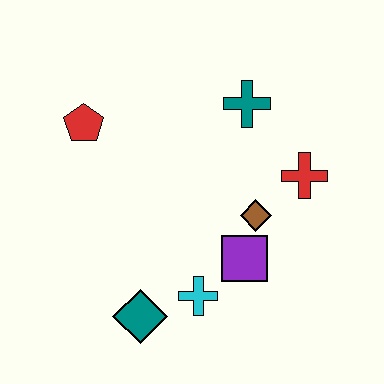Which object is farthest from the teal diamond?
The teal cross is farthest from the teal diamond.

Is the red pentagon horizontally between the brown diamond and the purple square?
No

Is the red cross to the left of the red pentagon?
No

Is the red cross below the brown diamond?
No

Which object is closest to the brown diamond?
The purple square is closest to the brown diamond.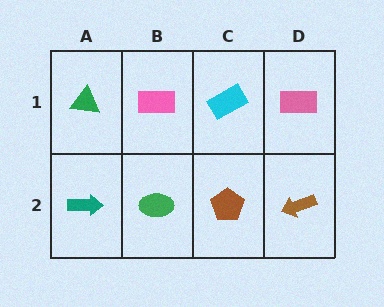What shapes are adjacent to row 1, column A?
A teal arrow (row 2, column A), a pink rectangle (row 1, column B).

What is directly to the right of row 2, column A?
A green ellipse.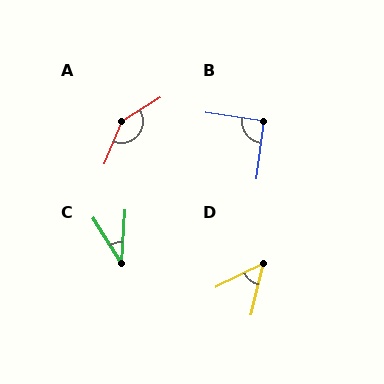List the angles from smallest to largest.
C (36°), D (50°), B (91°), A (145°).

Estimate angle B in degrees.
Approximately 91 degrees.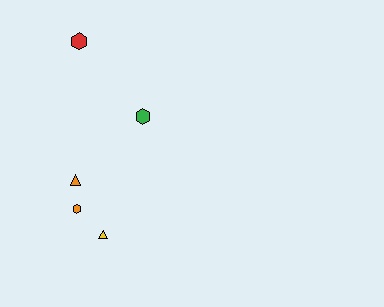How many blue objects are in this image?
There are no blue objects.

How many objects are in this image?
There are 5 objects.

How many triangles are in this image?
There are 2 triangles.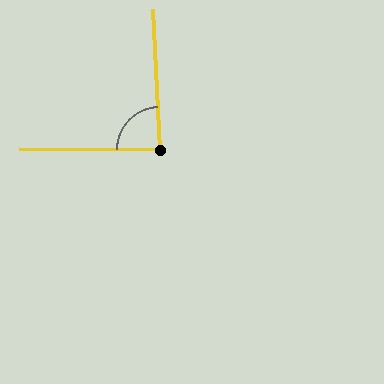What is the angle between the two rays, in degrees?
Approximately 87 degrees.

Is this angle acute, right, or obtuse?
It is approximately a right angle.